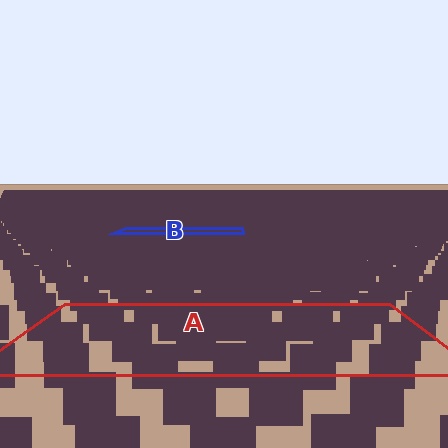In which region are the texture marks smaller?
The texture marks are smaller in region B, because it is farther away.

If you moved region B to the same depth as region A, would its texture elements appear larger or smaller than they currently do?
They would appear larger. At a closer depth, the same texture elements are projected at a bigger on-screen size.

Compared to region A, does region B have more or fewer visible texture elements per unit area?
Region B has more texture elements per unit area — they are packed more densely because it is farther away.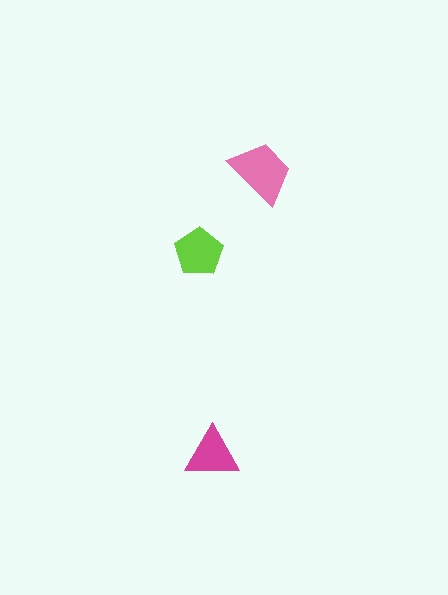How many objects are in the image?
There are 3 objects in the image.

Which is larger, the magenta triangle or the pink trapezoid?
The pink trapezoid.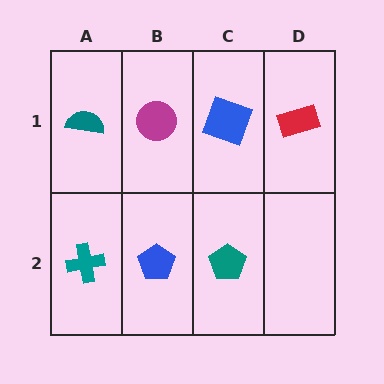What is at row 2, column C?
A teal pentagon.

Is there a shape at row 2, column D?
No, that cell is empty.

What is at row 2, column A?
A teal cross.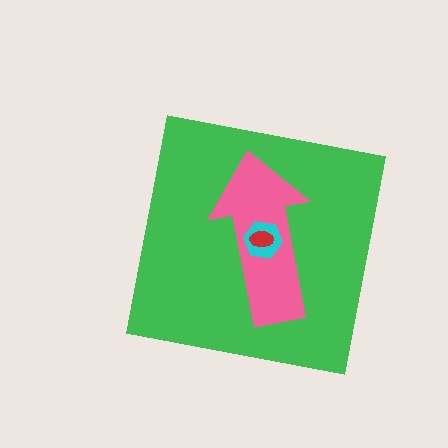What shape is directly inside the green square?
The pink arrow.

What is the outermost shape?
The green square.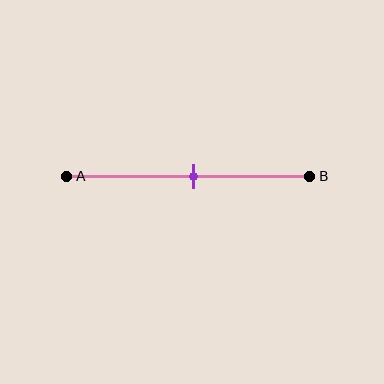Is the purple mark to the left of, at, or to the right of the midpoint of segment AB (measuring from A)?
The purple mark is approximately at the midpoint of segment AB.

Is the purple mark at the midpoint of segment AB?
Yes, the mark is approximately at the midpoint.